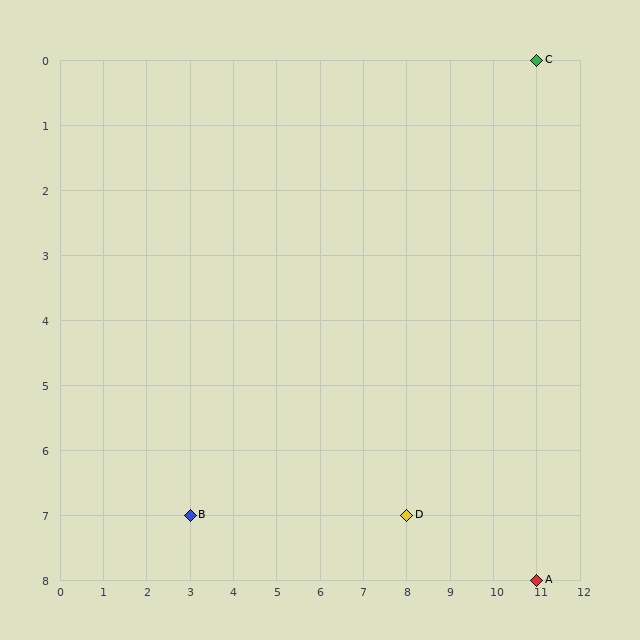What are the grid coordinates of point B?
Point B is at grid coordinates (3, 7).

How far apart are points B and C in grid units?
Points B and C are 8 columns and 7 rows apart (about 10.6 grid units diagonally).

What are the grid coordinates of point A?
Point A is at grid coordinates (11, 8).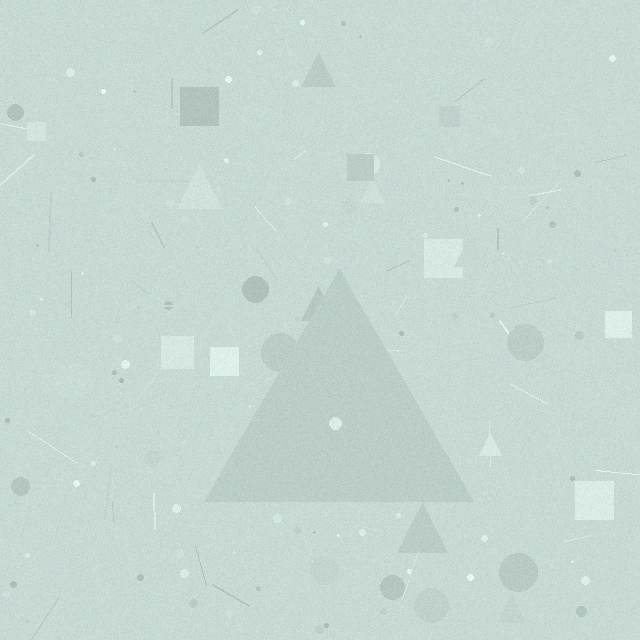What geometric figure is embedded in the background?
A triangle is embedded in the background.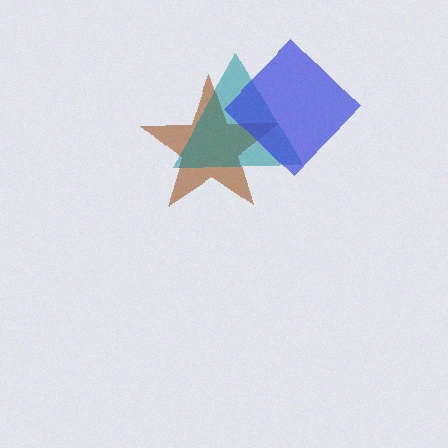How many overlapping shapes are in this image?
There are 3 overlapping shapes in the image.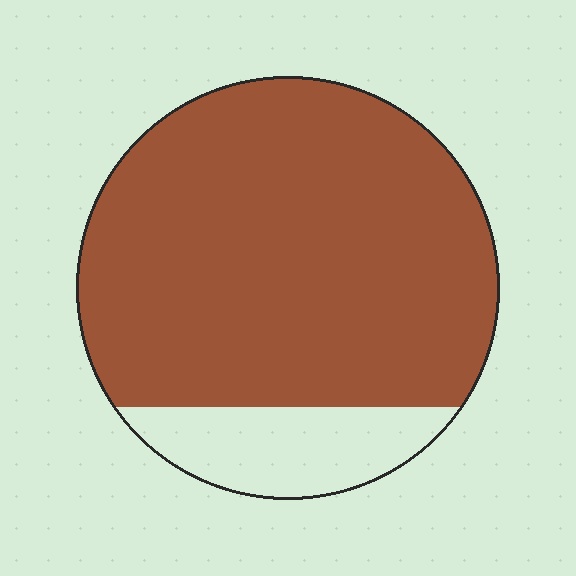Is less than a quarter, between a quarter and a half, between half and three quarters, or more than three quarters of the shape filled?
More than three quarters.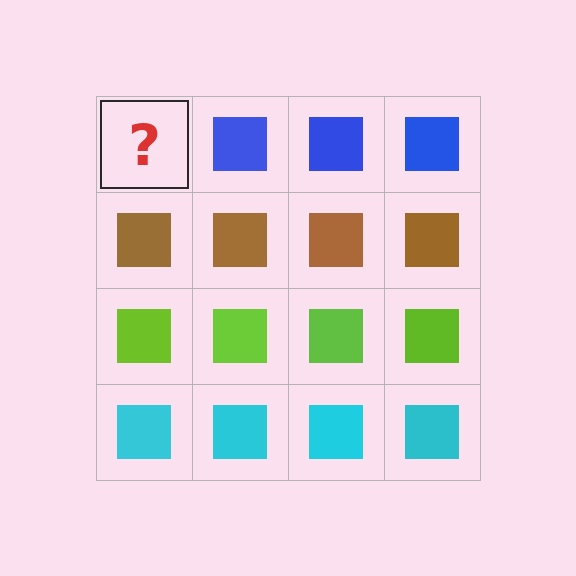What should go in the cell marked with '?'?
The missing cell should contain a blue square.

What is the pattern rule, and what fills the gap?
The rule is that each row has a consistent color. The gap should be filled with a blue square.